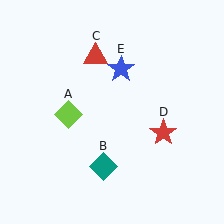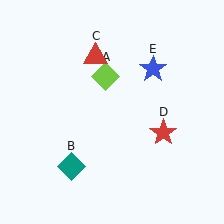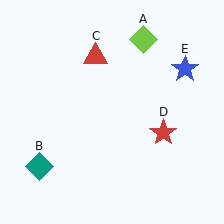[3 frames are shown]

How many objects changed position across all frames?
3 objects changed position: lime diamond (object A), teal diamond (object B), blue star (object E).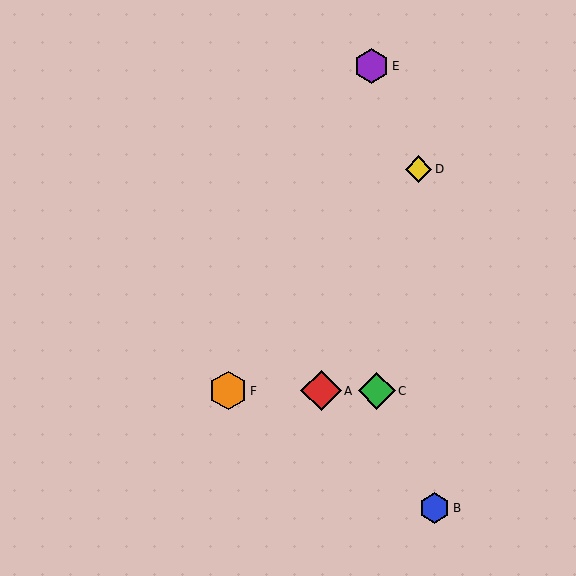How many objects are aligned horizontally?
3 objects (A, C, F) are aligned horizontally.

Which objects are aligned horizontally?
Objects A, C, F are aligned horizontally.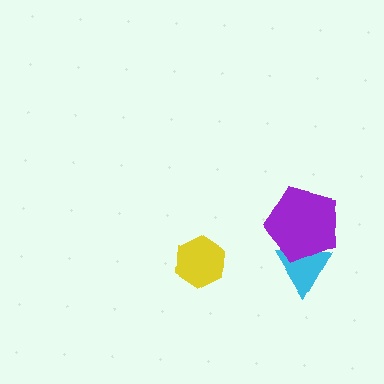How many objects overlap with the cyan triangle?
1 object overlaps with the cyan triangle.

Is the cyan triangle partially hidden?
Yes, it is partially covered by another shape.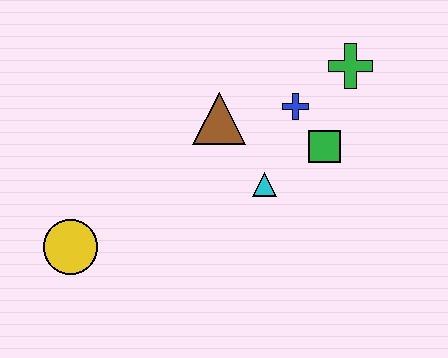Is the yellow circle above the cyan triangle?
No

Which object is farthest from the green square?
The yellow circle is farthest from the green square.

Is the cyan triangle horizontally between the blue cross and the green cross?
No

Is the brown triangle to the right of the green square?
No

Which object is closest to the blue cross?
The green square is closest to the blue cross.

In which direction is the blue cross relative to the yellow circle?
The blue cross is to the right of the yellow circle.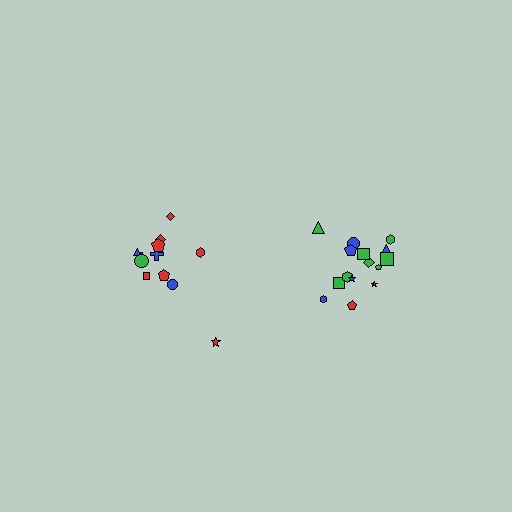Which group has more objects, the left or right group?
The right group.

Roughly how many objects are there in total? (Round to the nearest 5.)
Roughly 25 objects in total.